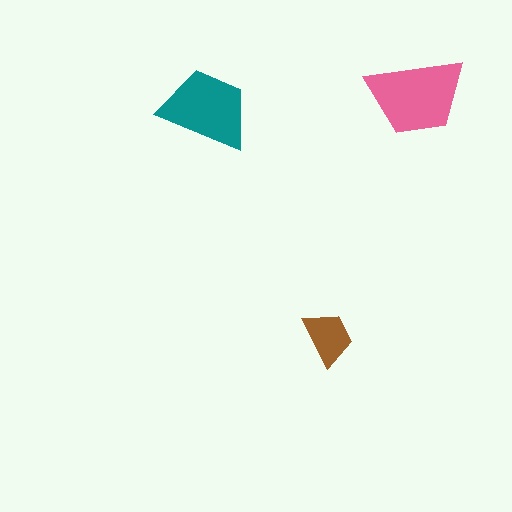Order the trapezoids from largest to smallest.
the pink one, the teal one, the brown one.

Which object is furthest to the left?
The teal trapezoid is leftmost.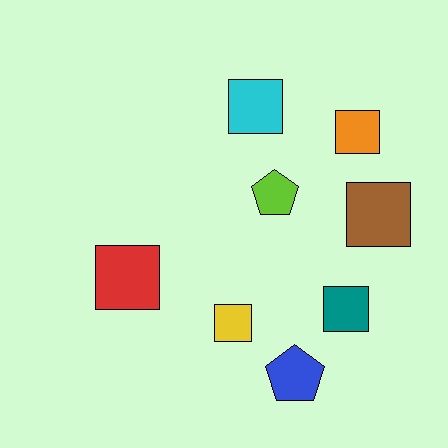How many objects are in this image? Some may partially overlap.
There are 8 objects.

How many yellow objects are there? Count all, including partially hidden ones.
There is 1 yellow object.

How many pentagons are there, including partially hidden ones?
There are 2 pentagons.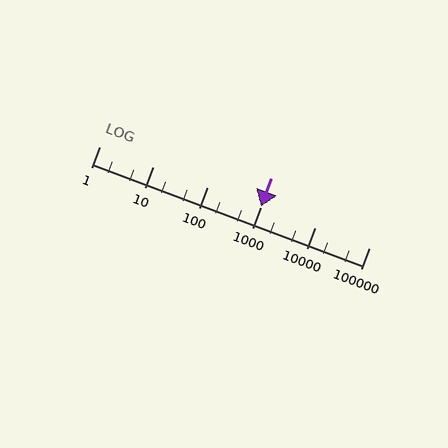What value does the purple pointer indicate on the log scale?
The pointer indicates approximately 1000.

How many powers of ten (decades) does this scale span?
The scale spans 5 decades, from 1 to 100000.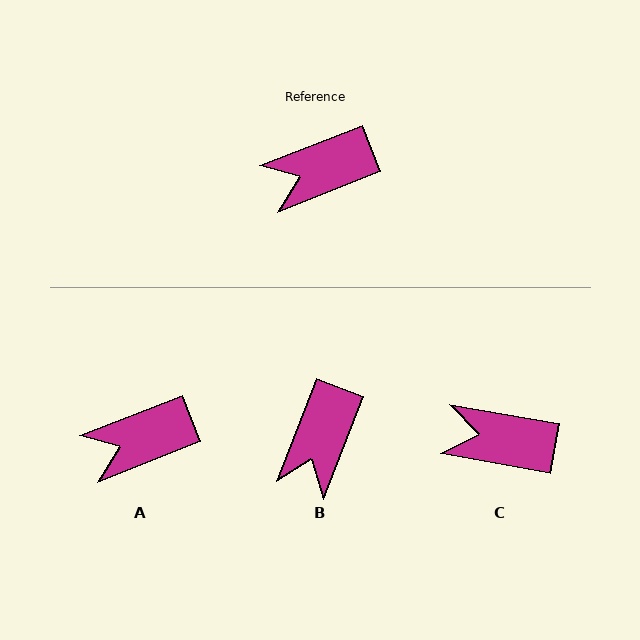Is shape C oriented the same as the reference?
No, it is off by about 31 degrees.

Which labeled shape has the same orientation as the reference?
A.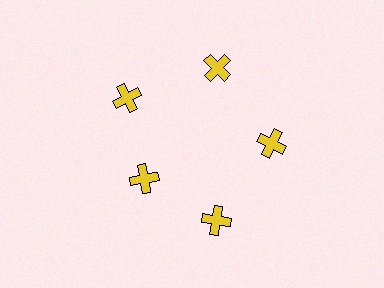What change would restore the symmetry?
The symmetry would be restored by moving it outward, back onto the ring so that all 5 crosses sit at equal angles and equal distance from the center.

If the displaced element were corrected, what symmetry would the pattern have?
It would have 5-fold rotational symmetry — the pattern would map onto itself every 72 degrees.